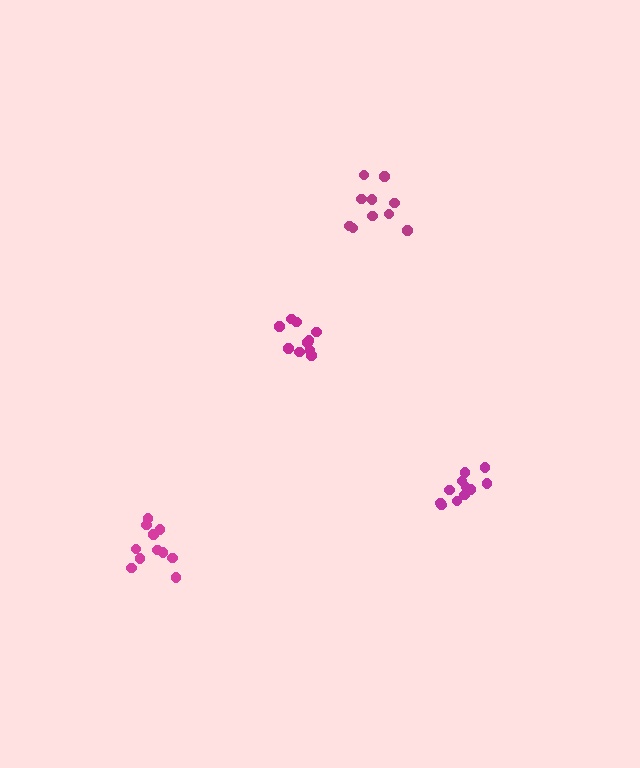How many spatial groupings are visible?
There are 4 spatial groupings.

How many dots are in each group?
Group 1: 10 dots, Group 2: 11 dots, Group 3: 10 dots, Group 4: 11 dots (42 total).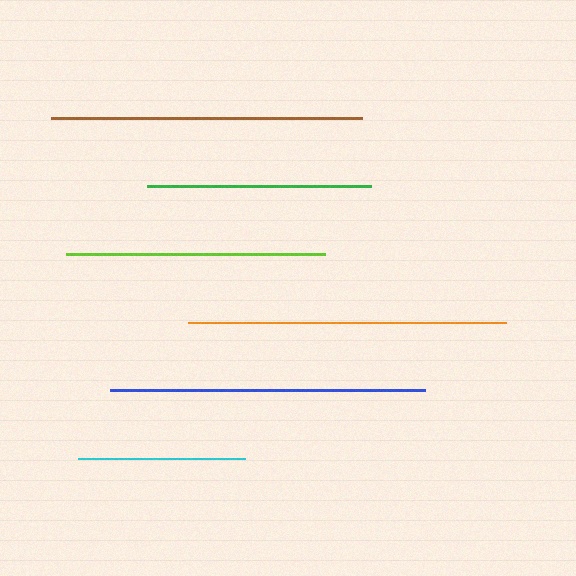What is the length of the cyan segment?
The cyan segment is approximately 167 pixels long.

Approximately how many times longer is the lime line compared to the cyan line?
The lime line is approximately 1.6 times the length of the cyan line.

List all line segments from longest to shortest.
From longest to shortest: orange, blue, brown, lime, green, cyan.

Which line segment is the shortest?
The cyan line is the shortest at approximately 167 pixels.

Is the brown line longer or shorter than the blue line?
The blue line is longer than the brown line.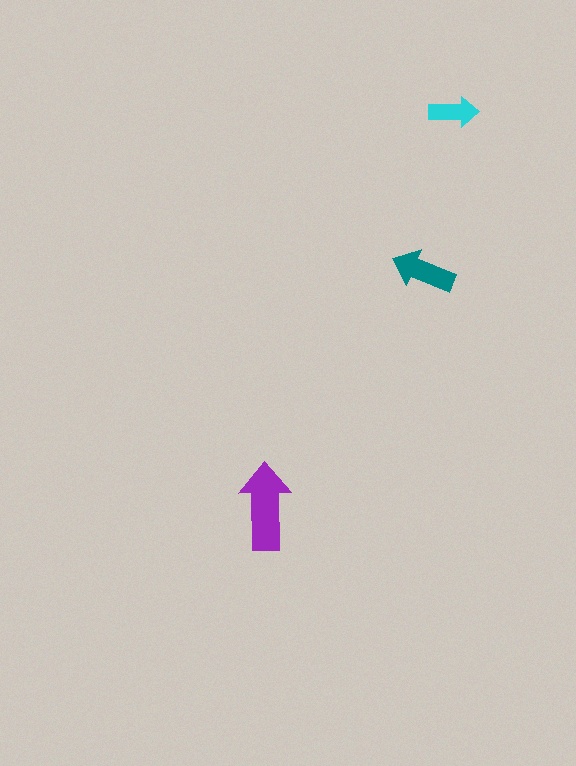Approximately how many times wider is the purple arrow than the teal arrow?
About 1.5 times wider.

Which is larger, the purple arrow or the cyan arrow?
The purple one.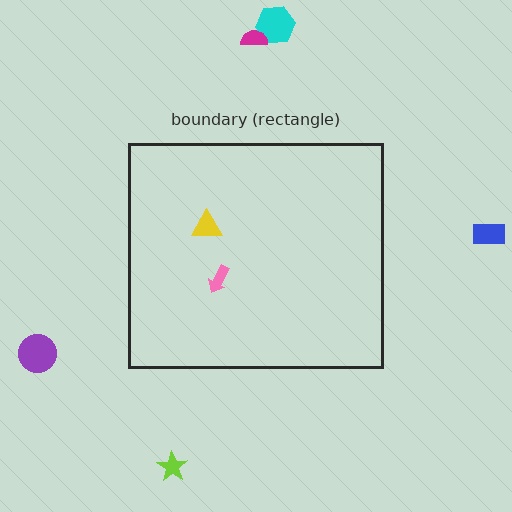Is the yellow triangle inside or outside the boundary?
Inside.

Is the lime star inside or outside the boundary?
Outside.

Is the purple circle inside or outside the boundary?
Outside.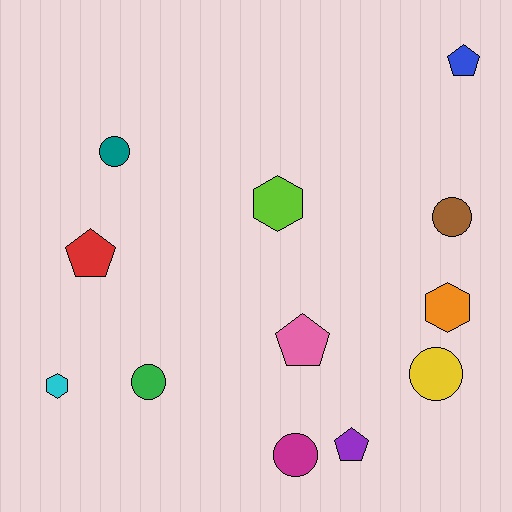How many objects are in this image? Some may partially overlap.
There are 12 objects.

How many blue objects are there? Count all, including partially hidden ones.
There is 1 blue object.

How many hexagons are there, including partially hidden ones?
There are 3 hexagons.